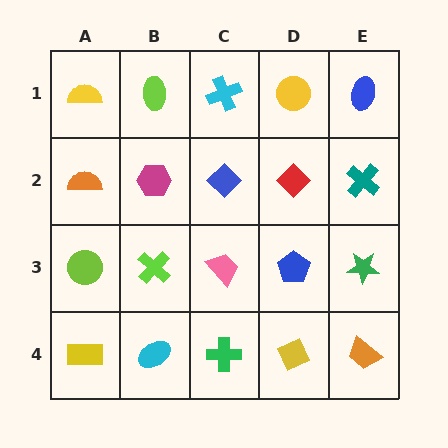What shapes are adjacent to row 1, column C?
A blue diamond (row 2, column C), a lime ellipse (row 1, column B), a yellow circle (row 1, column D).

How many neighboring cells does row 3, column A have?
3.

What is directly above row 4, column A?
A lime circle.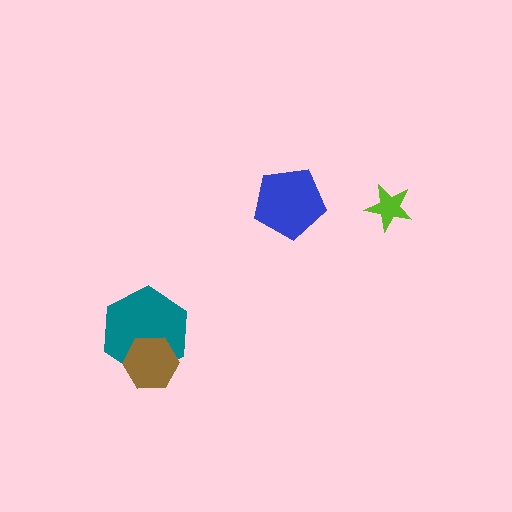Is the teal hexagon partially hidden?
Yes, it is partially covered by another shape.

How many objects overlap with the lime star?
0 objects overlap with the lime star.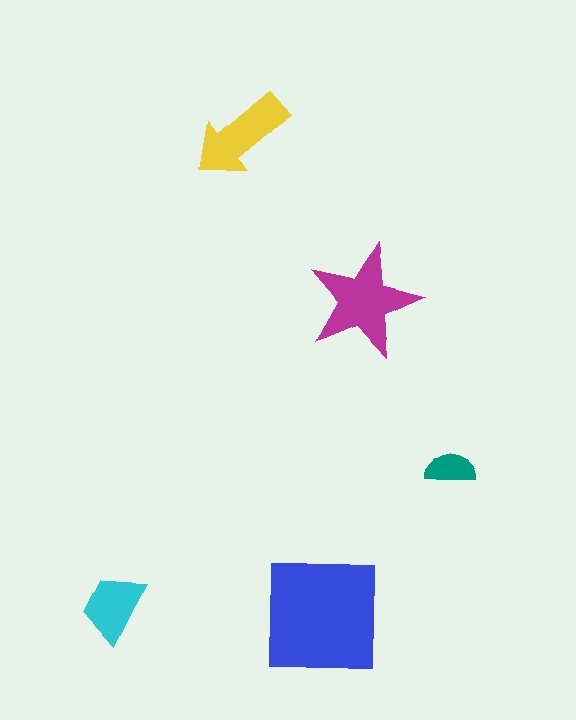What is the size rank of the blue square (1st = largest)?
1st.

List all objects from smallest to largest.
The teal semicircle, the cyan trapezoid, the yellow arrow, the magenta star, the blue square.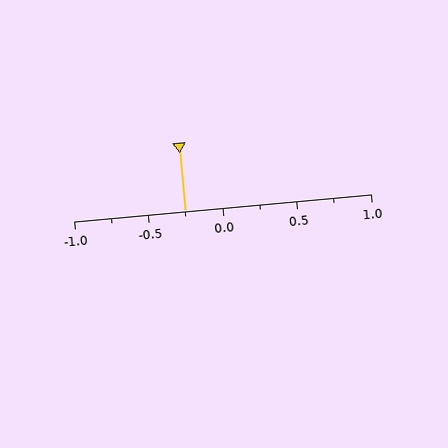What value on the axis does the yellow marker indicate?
The marker indicates approximately -0.25.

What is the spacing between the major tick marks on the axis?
The major ticks are spaced 0.5 apart.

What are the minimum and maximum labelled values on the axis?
The axis runs from -1.0 to 1.0.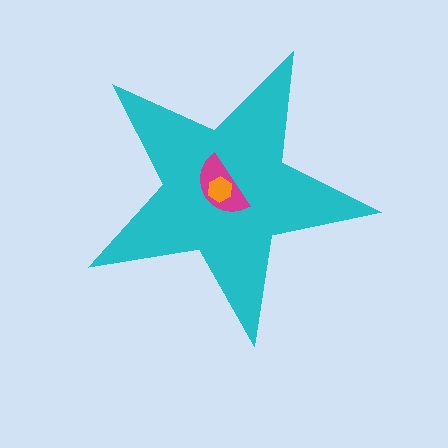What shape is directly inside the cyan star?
The magenta semicircle.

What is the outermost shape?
The cyan star.